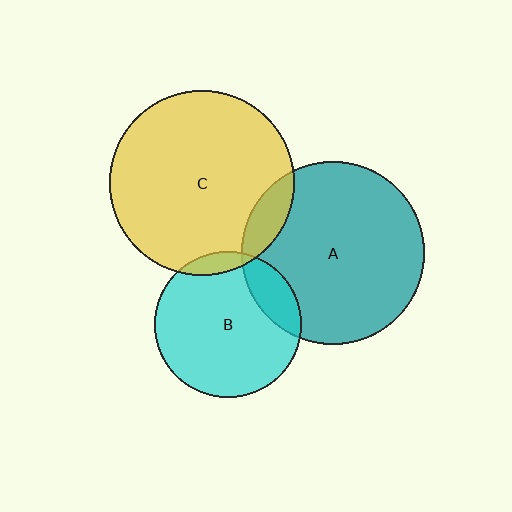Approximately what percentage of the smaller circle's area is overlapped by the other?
Approximately 15%.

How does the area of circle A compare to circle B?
Approximately 1.6 times.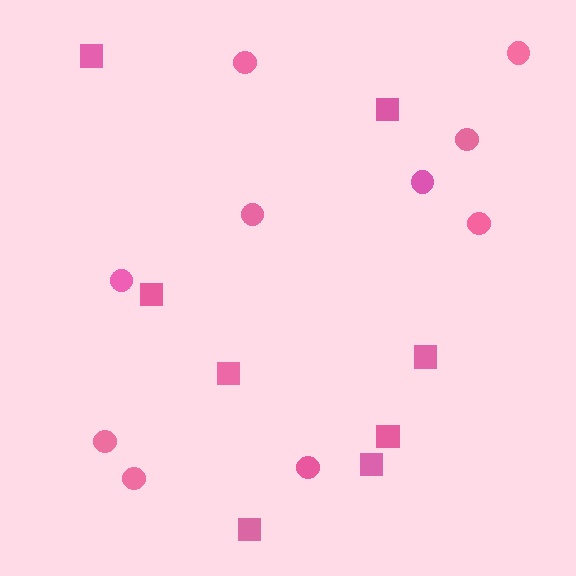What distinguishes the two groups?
There are 2 groups: one group of squares (8) and one group of circles (10).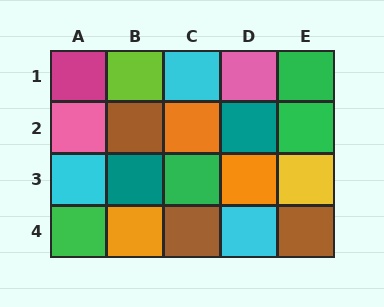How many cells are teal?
2 cells are teal.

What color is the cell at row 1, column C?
Cyan.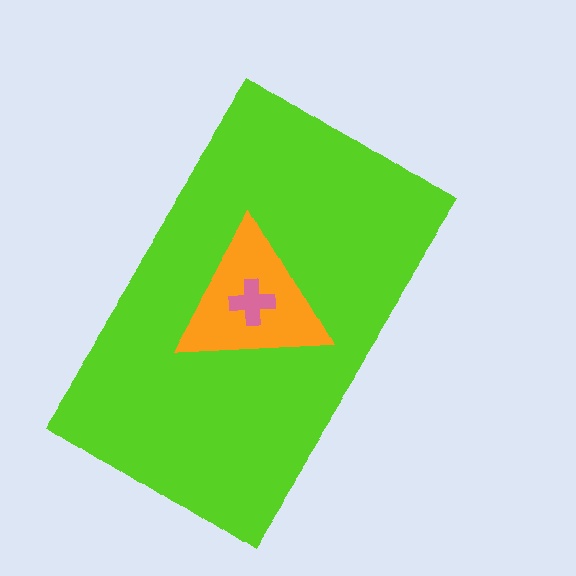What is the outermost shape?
The lime rectangle.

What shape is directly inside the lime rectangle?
The orange triangle.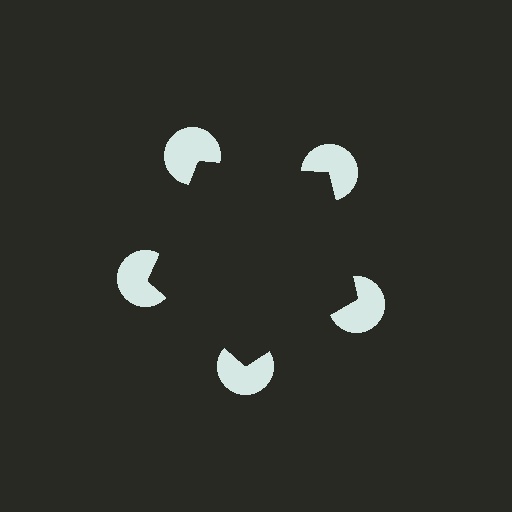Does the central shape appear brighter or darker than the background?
It typically appears slightly darker than the background, even though no actual brightness change is drawn.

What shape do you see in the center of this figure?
An illusory pentagon — its edges are inferred from the aligned wedge cuts in the pac-man discs, not physically drawn.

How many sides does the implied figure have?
5 sides.